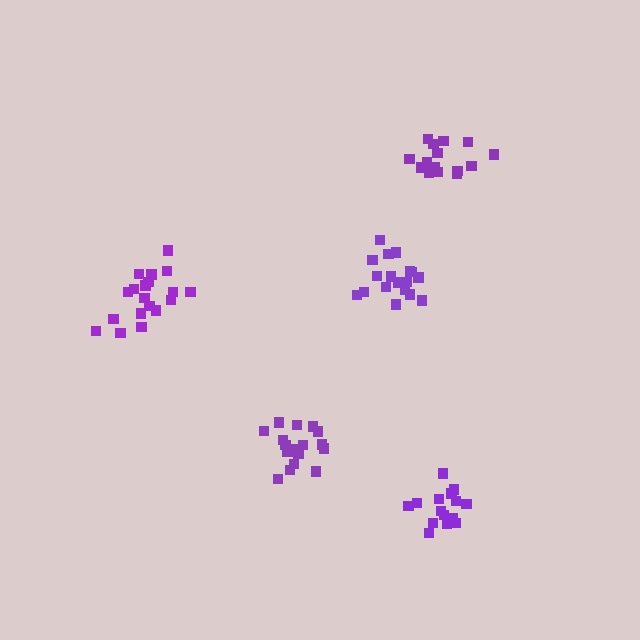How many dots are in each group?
Group 1: 19 dots, Group 2: 18 dots, Group 3: 15 dots, Group 4: 16 dots, Group 5: 18 dots (86 total).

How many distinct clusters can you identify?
There are 5 distinct clusters.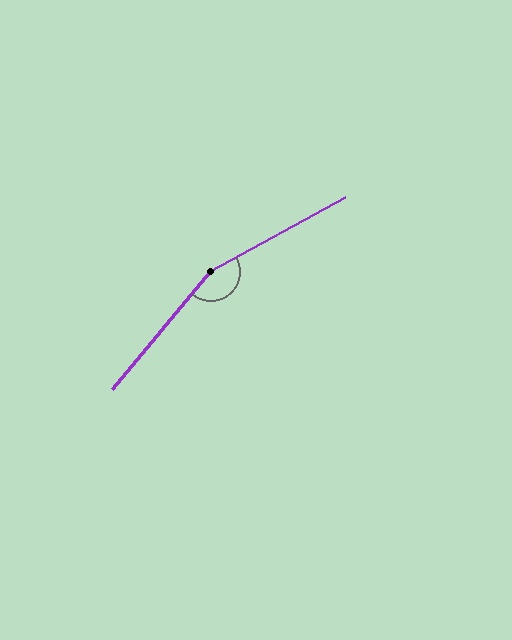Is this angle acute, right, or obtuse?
It is obtuse.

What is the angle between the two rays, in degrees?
Approximately 159 degrees.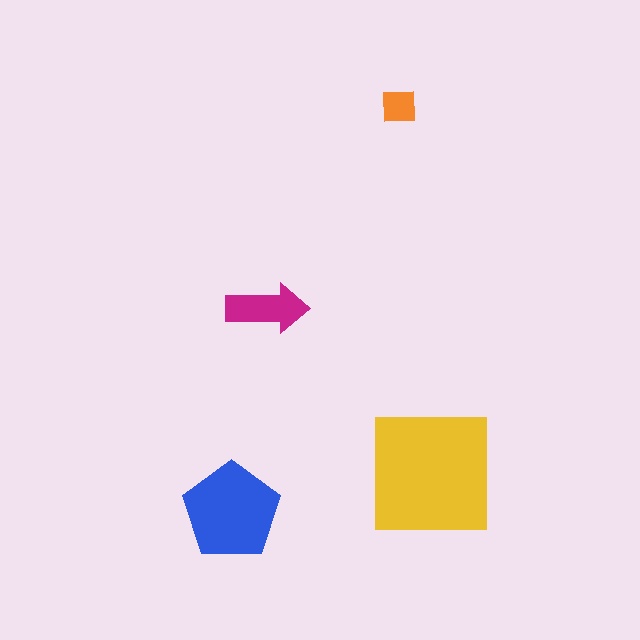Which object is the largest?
The yellow square.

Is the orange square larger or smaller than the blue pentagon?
Smaller.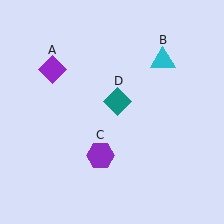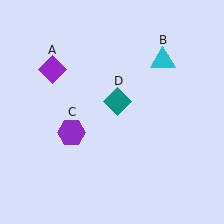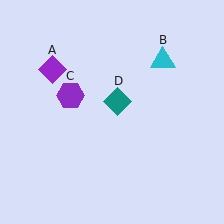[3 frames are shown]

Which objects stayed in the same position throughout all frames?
Purple diamond (object A) and cyan triangle (object B) and teal diamond (object D) remained stationary.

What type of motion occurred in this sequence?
The purple hexagon (object C) rotated clockwise around the center of the scene.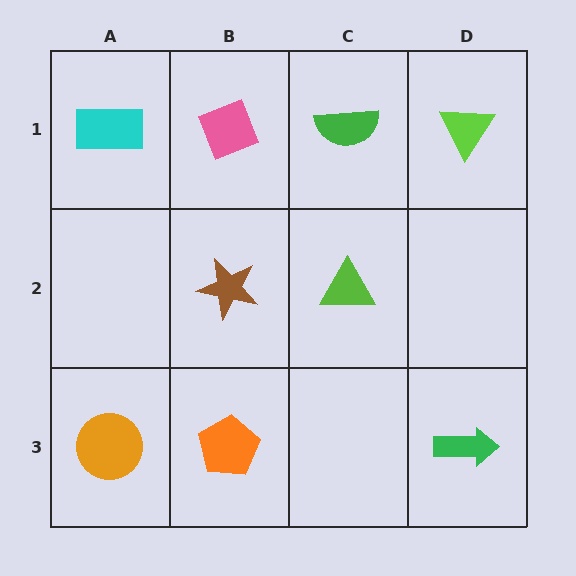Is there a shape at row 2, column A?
No, that cell is empty.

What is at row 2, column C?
A lime triangle.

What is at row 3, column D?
A green arrow.